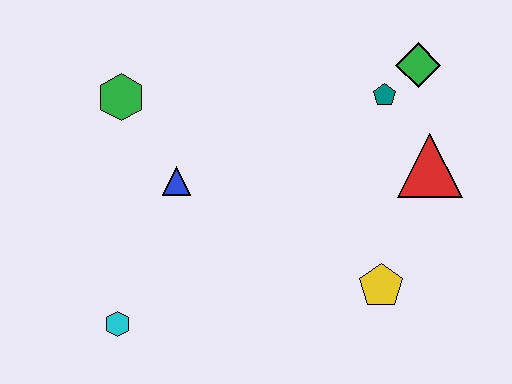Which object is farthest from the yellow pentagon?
The green hexagon is farthest from the yellow pentagon.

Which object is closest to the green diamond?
The teal pentagon is closest to the green diamond.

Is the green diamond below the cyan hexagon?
No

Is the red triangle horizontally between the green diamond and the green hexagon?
No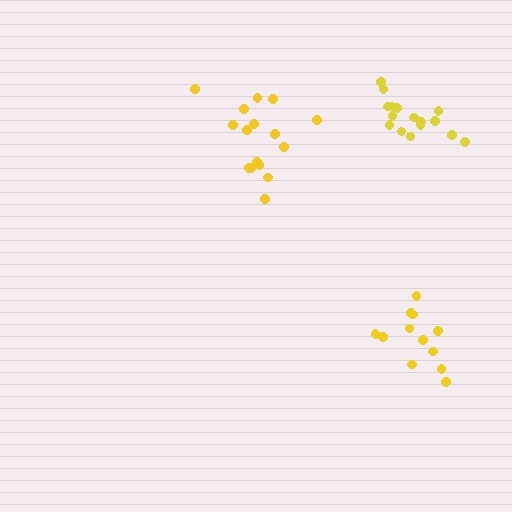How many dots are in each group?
Group 1: 16 dots, Group 2: 12 dots, Group 3: 16 dots (44 total).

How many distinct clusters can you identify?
There are 3 distinct clusters.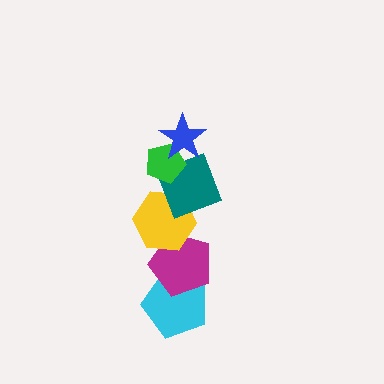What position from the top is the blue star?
The blue star is 1st from the top.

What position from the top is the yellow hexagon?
The yellow hexagon is 4th from the top.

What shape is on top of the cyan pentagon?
The magenta pentagon is on top of the cyan pentagon.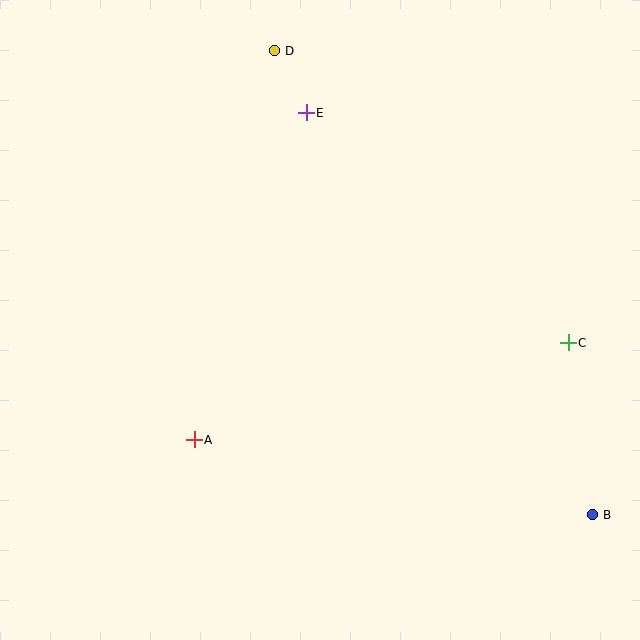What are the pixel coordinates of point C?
Point C is at (568, 343).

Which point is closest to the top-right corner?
Point C is closest to the top-right corner.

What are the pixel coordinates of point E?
Point E is at (306, 113).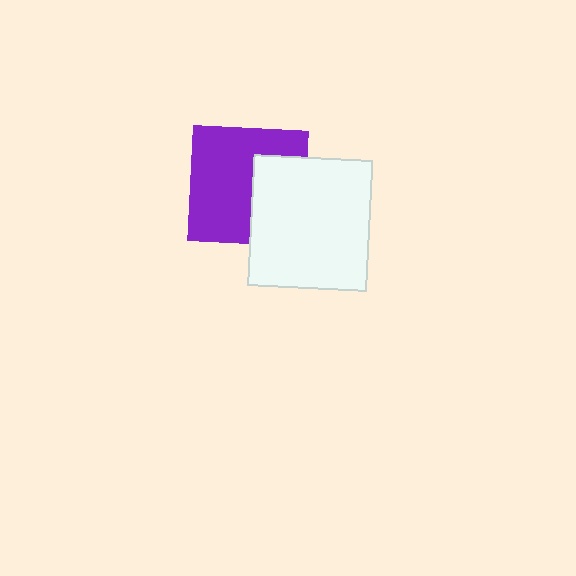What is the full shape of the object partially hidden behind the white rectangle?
The partially hidden object is a purple square.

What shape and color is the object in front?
The object in front is a white rectangle.